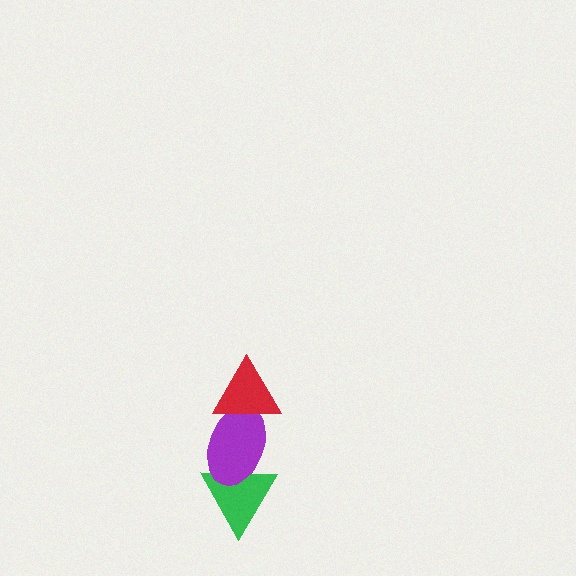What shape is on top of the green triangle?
The purple ellipse is on top of the green triangle.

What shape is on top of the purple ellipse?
The red triangle is on top of the purple ellipse.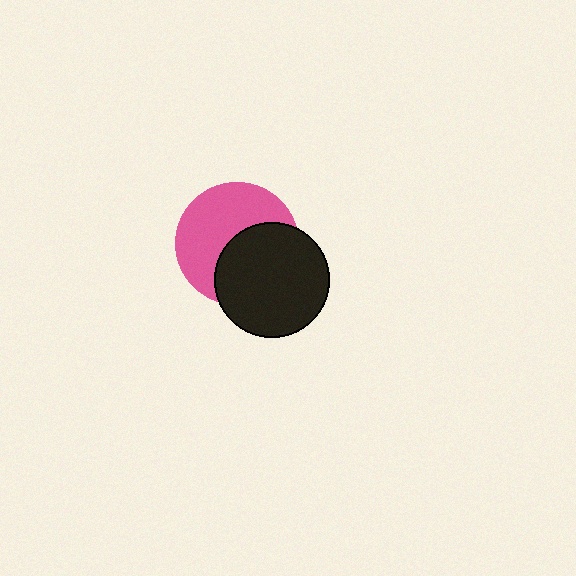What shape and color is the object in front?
The object in front is a black circle.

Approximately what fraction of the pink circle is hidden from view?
Roughly 45% of the pink circle is hidden behind the black circle.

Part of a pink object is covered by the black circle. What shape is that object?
It is a circle.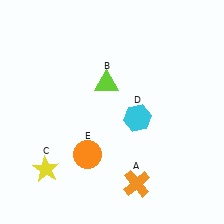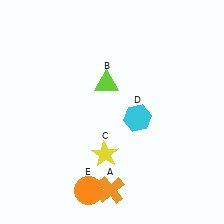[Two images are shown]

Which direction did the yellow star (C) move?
The yellow star (C) moved right.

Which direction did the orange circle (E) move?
The orange circle (E) moved down.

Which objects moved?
The objects that moved are: the orange cross (A), the yellow star (C), the orange circle (E).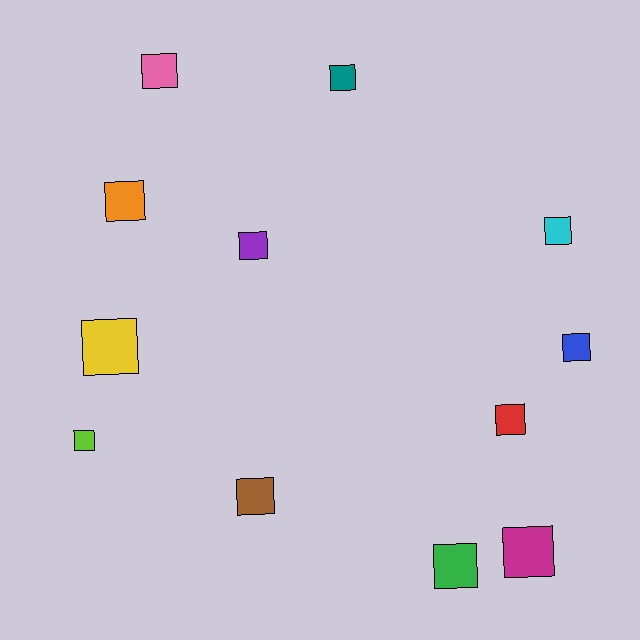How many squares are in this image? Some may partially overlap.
There are 12 squares.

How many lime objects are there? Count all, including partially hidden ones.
There is 1 lime object.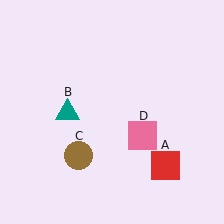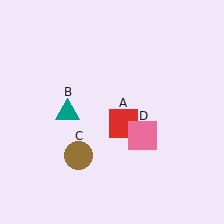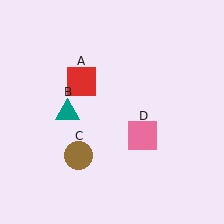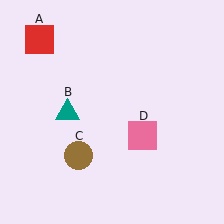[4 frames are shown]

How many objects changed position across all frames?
1 object changed position: red square (object A).